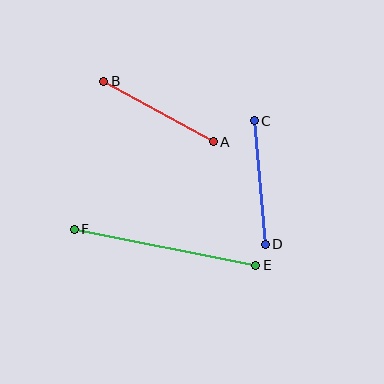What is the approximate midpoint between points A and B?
The midpoint is at approximately (158, 111) pixels.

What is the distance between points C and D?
The distance is approximately 124 pixels.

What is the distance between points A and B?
The distance is approximately 125 pixels.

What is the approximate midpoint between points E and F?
The midpoint is at approximately (165, 247) pixels.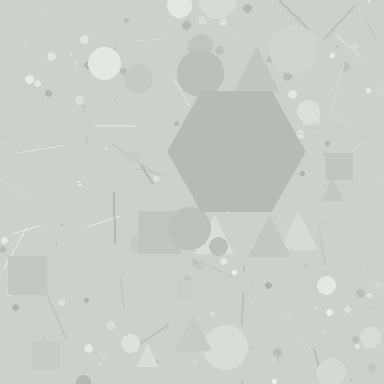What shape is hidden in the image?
A hexagon is hidden in the image.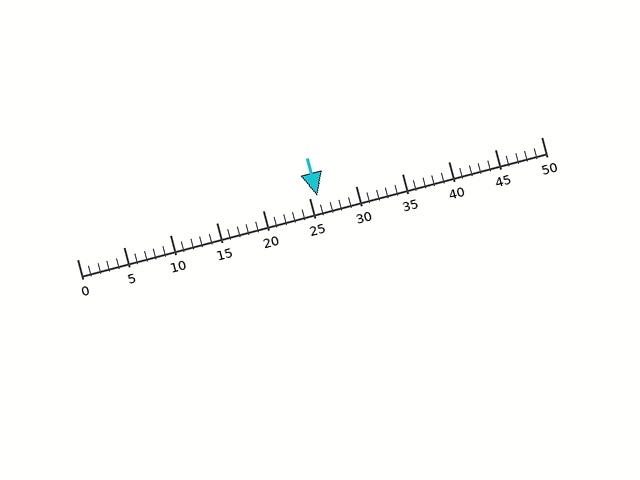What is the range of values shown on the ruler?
The ruler shows values from 0 to 50.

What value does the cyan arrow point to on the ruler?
The cyan arrow points to approximately 26.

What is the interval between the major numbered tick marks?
The major tick marks are spaced 5 units apart.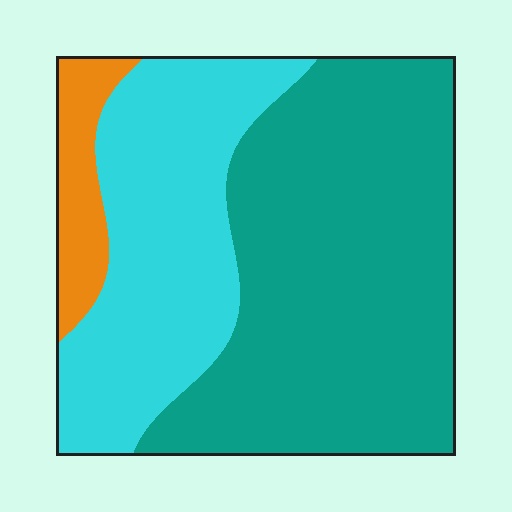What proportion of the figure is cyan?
Cyan takes up between a third and a half of the figure.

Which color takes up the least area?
Orange, at roughly 10%.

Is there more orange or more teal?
Teal.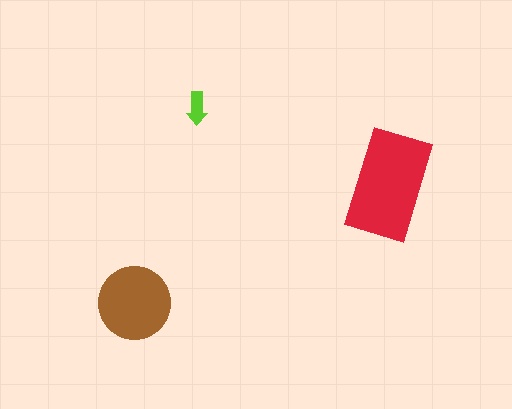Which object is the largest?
The red rectangle.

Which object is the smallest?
The lime arrow.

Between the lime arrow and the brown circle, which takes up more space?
The brown circle.